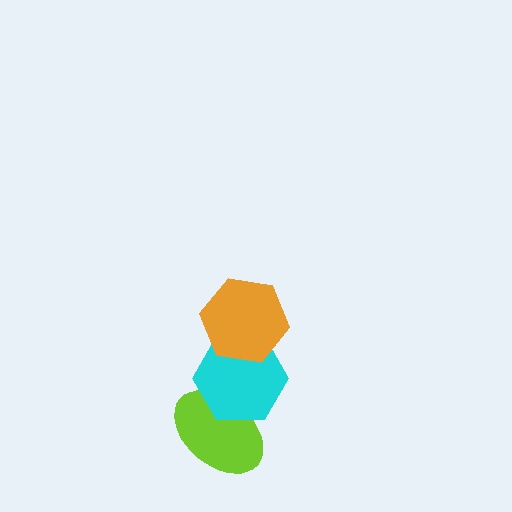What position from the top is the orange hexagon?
The orange hexagon is 1st from the top.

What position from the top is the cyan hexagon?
The cyan hexagon is 2nd from the top.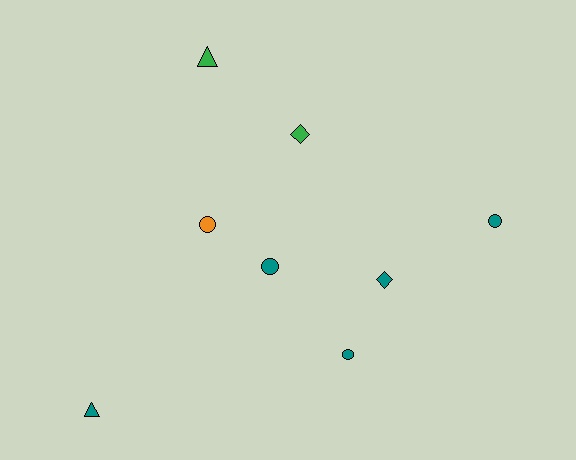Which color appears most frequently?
Teal, with 5 objects.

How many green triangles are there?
There is 1 green triangle.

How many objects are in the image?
There are 8 objects.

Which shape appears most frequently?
Circle, with 4 objects.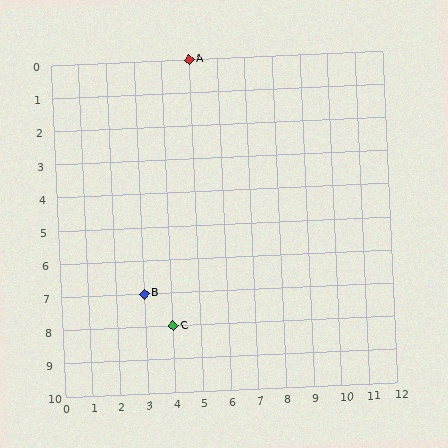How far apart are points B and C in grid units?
Points B and C are 1 column and 1 row apart (about 1.4 grid units diagonally).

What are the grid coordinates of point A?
Point A is at grid coordinates (5, 0).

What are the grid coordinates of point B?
Point B is at grid coordinates (3, 7).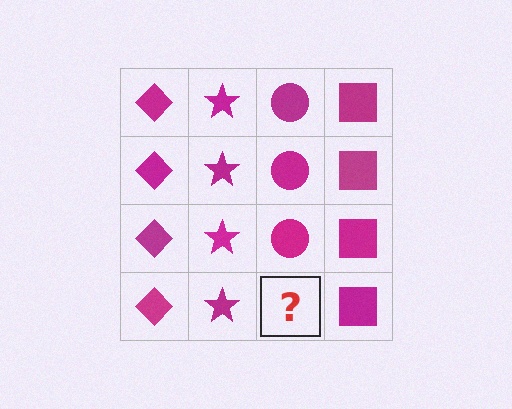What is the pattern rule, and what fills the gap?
The rule is that each column has a consistent shape. The gap should be filled with a magenta circle.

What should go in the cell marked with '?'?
The missing cell should contain a magenta circle.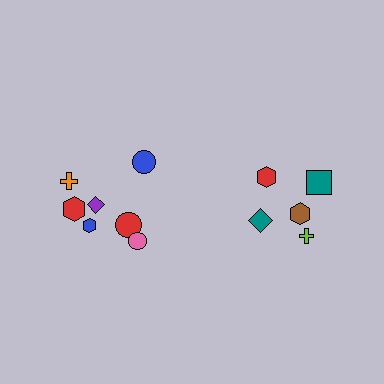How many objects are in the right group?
There are 5 objects.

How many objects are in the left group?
There are 7 objects.